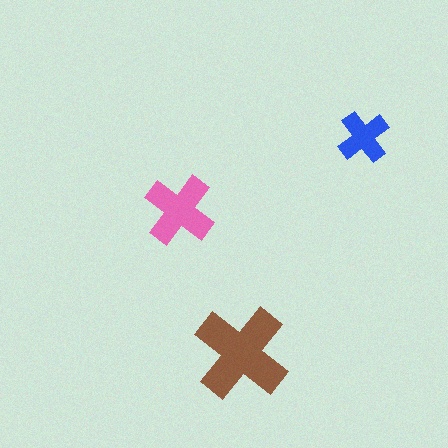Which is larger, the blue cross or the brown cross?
The brown one.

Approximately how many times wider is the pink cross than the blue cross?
About 1.5 times wider.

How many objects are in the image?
There are 3 objects in the image.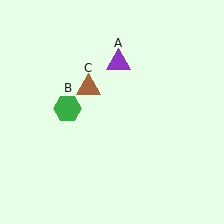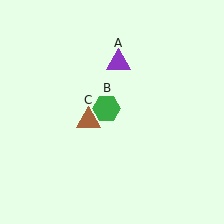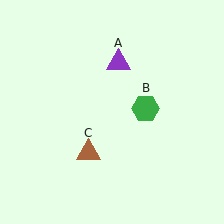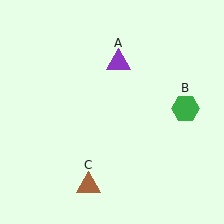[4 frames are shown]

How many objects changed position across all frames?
2 objects changed position: green hexagon (object B), brown triangle (object C).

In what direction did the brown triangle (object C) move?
The brown triangle (object C) moved down.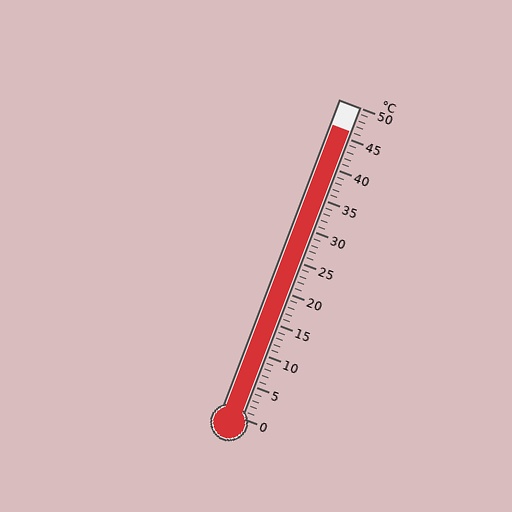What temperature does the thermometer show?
The thermometer shows approximately 46°C.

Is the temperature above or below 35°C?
The temperature is above 35°C.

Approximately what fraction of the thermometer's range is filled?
The thermometer is filled to approximately 90% of its range.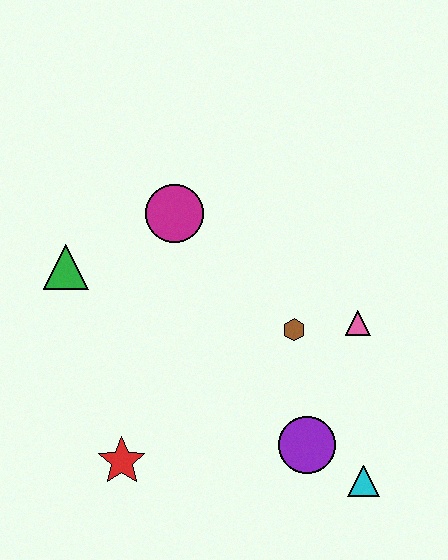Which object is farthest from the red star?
The pink triangle is farthest from the red star.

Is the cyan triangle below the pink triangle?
Yes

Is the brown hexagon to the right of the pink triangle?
No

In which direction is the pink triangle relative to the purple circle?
The pink triangle is above the purple circle.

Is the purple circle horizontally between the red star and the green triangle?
No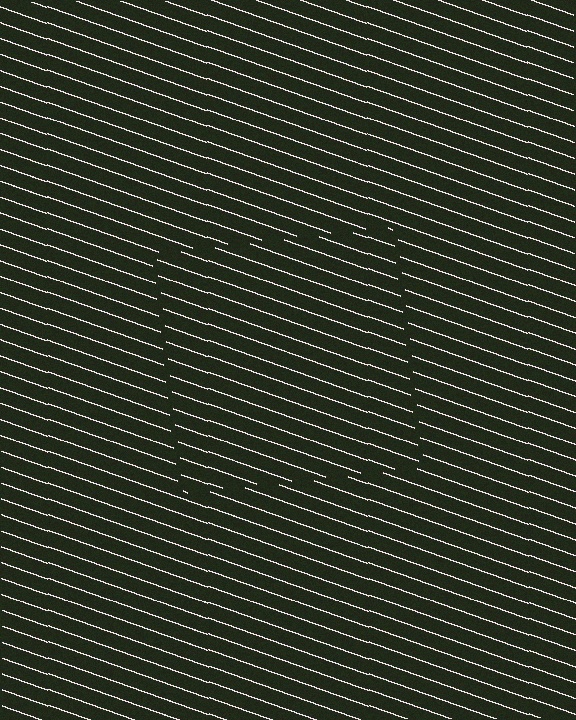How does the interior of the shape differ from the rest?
The interior of the shape contains the same grating, shifted by half a period — the contour is defined by the phase discontinuity where line-ends from the inner and outer gratings abut.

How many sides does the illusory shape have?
4 sides — the line-ends trace a square.